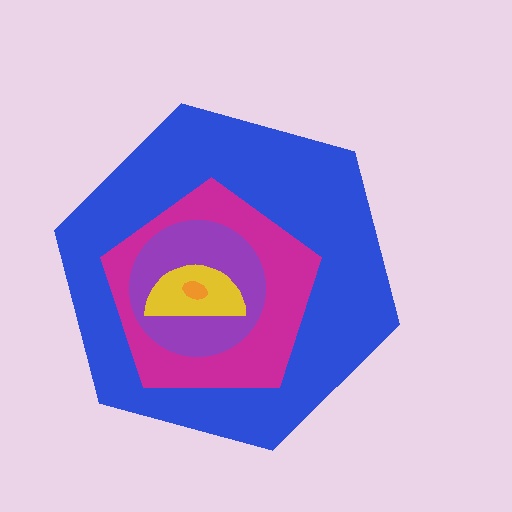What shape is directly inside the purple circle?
The yellow semicircle.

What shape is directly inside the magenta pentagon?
The purple circle.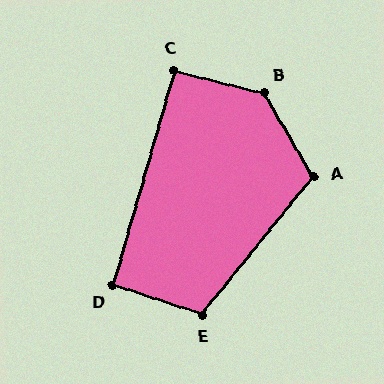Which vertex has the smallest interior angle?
D, at approximately 92 degrees.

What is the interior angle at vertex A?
Approximately 111 degrees (obtuse).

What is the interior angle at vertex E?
Approximately 111 degrees (obtuse).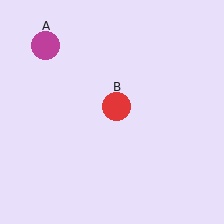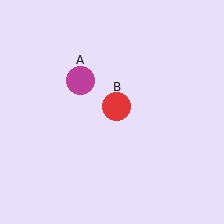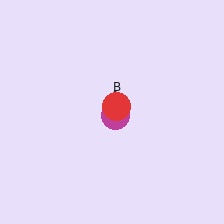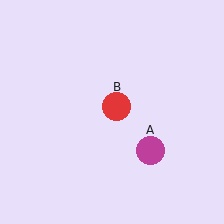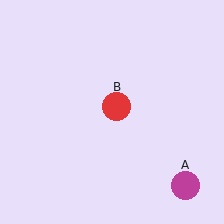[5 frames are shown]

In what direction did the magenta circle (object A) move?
The magenta circle (object A) moved down and to the right.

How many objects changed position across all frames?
1 object changed position: magenta circle (object A).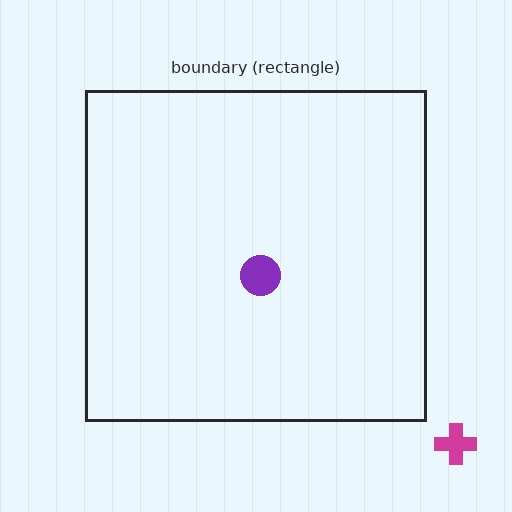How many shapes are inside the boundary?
1 inside, 1 outside.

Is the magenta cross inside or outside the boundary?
Outside.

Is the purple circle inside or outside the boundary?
Inside.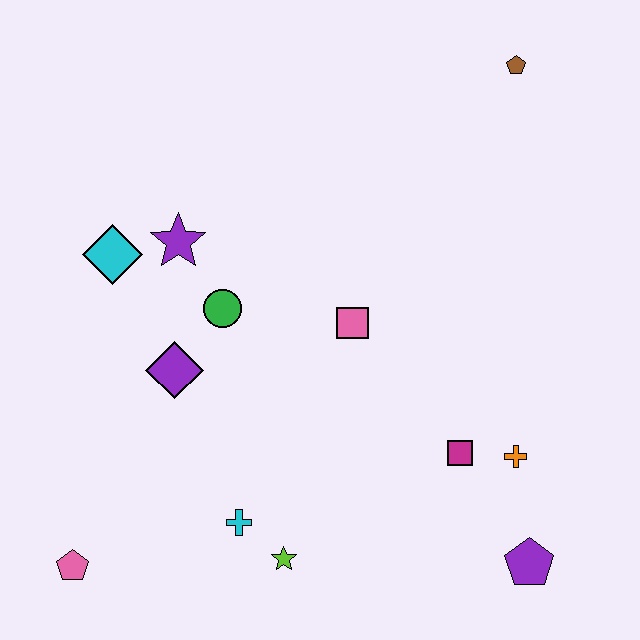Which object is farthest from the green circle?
The purple pentagon is farthest from the green circle.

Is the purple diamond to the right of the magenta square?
No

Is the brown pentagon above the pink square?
Yes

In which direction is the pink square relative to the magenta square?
The pink square is above the magenta square.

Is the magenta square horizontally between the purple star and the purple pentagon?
Yes